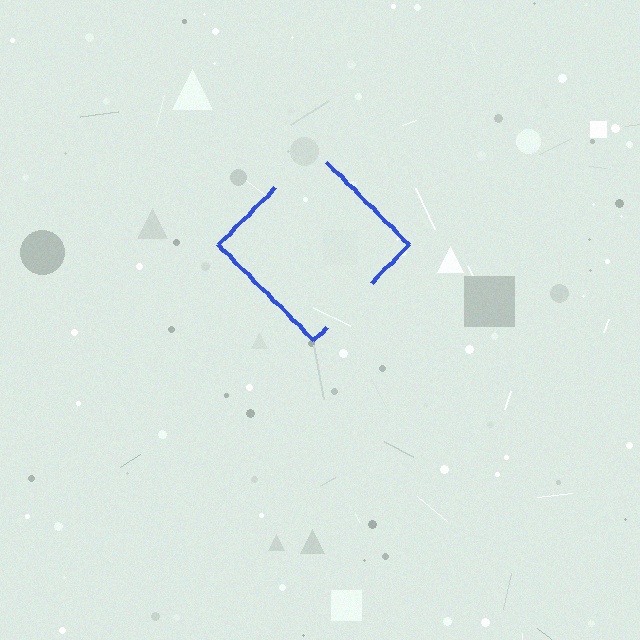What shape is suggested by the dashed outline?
The dashed outline suggests a diamond.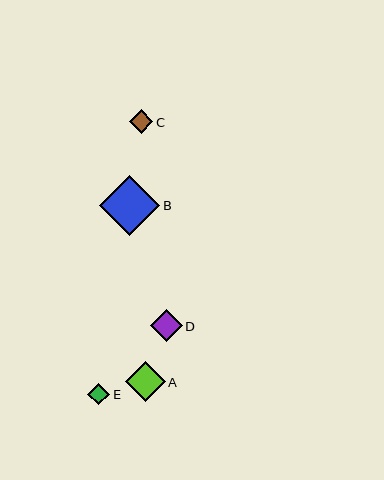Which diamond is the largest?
Diamond B is the largest with a size of approximately 60 pixels.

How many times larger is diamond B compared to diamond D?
Diamond B is approximately 1.9 times the size of diamond D.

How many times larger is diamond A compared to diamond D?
Diamond A is approximately 1.3 times the size of diamond D.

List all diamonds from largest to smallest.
From largest to smallest: B, A, D, C, E.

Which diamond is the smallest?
Diamond E is the smallest with a size of approximately 22 pixels.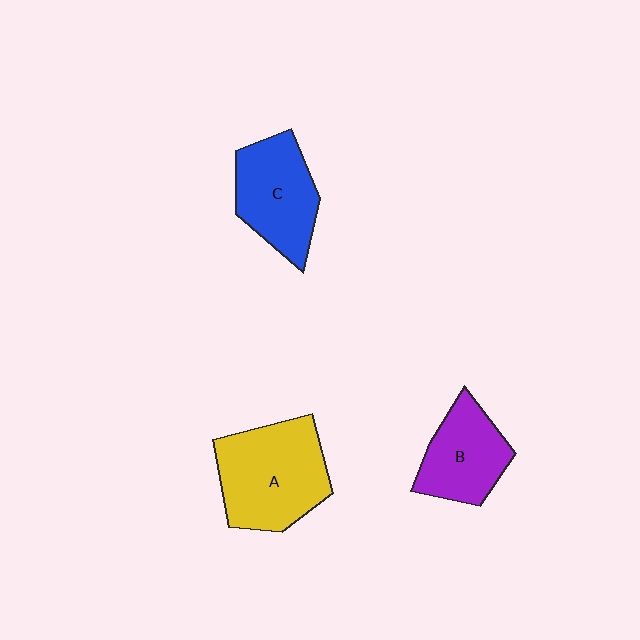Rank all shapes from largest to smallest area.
From largest to smallest: A (yellow), C (blue), B (purple).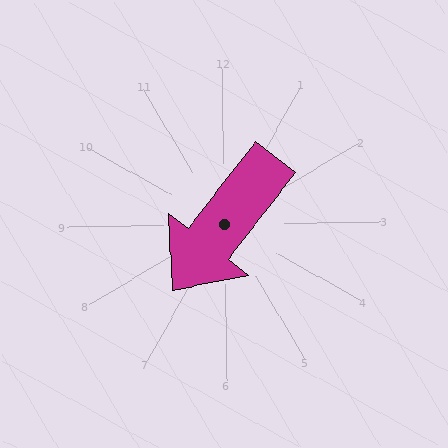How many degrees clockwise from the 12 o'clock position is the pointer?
Approximately 219 degrees.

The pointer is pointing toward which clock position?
Roughly 7 o'clock.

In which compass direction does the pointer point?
Southwest.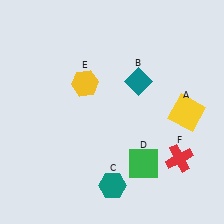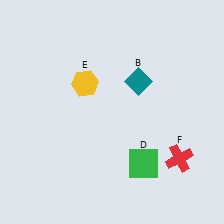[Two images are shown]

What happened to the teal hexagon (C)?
The teal hexagon (C) was removed in Image 2. It was in the bottom-right area of Image 1.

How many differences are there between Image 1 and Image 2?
There are 2 differences between the two images.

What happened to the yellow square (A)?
The yellow square (A) was removed in Image 2. It was in the bottom-right area of Image 1.